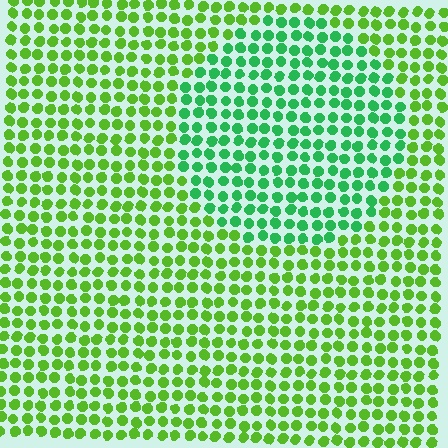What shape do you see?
I see a circle.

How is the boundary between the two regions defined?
The boundary is defined purely by a slight shift in hue (about 38 degrees). Spacing, size, and orientation are identical on both sides.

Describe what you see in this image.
The image is filled with small lime elements in a uniform arrangement. A circle-shaped region is visible where the elements are tinted to a slightly different hue, forming a subtle color boundary.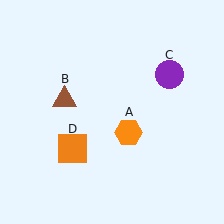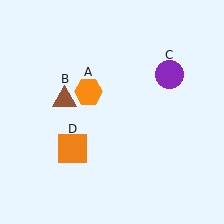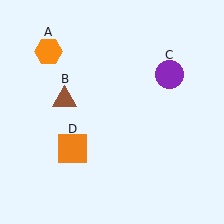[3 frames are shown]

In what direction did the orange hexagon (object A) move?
The orange hexagon (object A) moved up and to the left.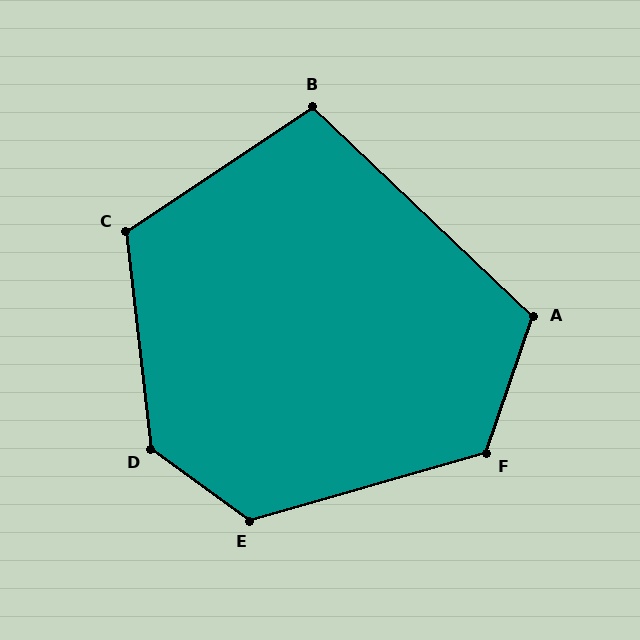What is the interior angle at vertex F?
Approximately 125 degrees (obtuse).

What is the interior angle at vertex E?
Approximately 128 degrees (obtuse).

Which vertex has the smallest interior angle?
B, at approximately 103 degrees.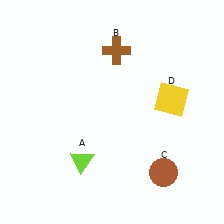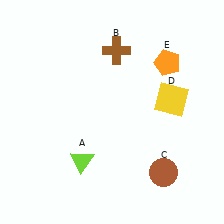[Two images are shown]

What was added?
An orange pentagon (E) was added in Image 2.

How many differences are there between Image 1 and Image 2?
There is 1 difference between the two images.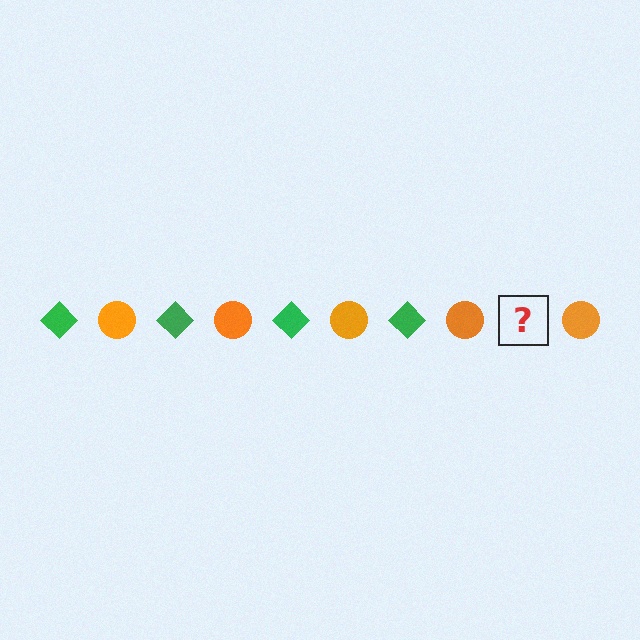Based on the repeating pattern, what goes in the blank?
The blank should be a green diamond.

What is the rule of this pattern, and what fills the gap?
The rule is that the pattern alternates between green diamond and orange circle. The gap should be filled with a green diamond.